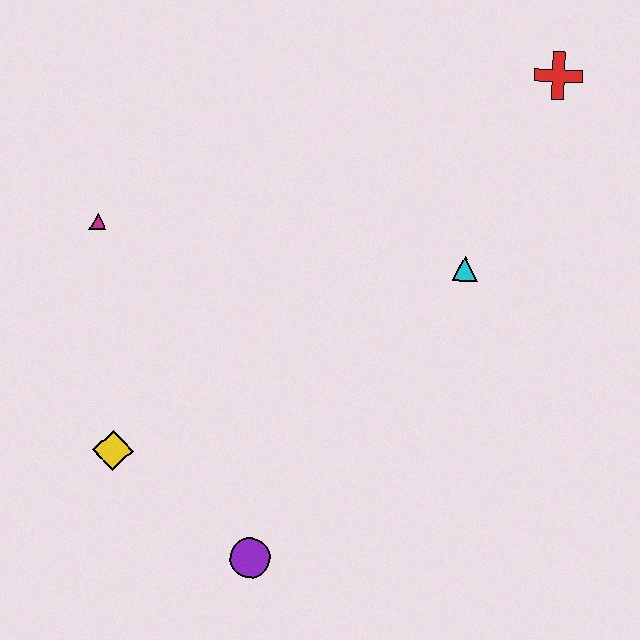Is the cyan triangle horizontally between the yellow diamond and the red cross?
Yes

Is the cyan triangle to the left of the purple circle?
No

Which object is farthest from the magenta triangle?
The red cross is farthest from the magenta triangle.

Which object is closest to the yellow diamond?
The purple circle is closest to the yellow diamond.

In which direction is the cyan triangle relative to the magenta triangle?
The cyan triangle is to the right of the magenta triangle.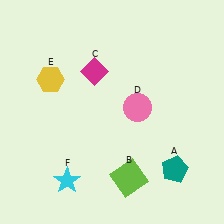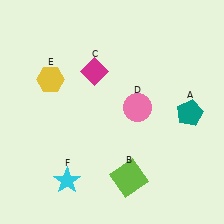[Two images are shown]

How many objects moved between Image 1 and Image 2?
1 object moved between the two images.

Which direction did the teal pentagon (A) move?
The teal pentagon (A) moved up.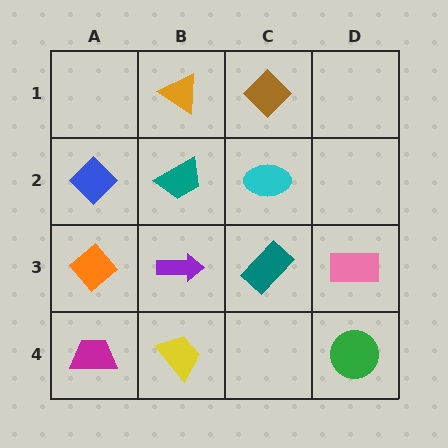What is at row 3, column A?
An orange diamond.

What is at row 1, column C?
A brown diamond.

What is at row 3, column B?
A purple arrow.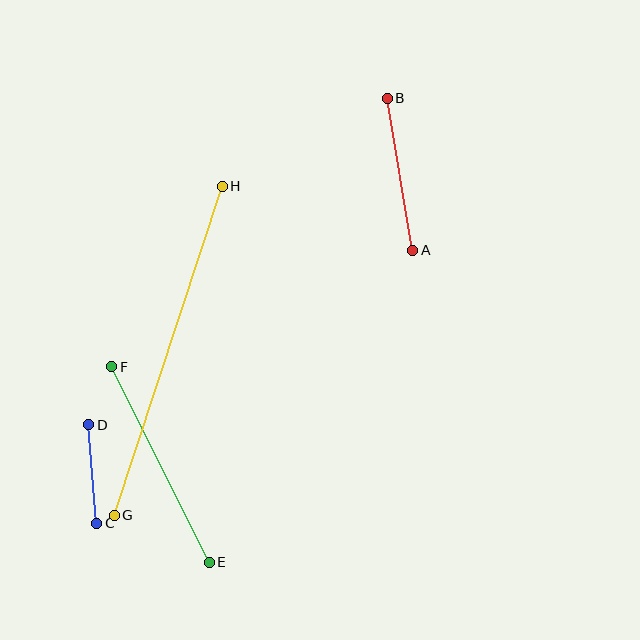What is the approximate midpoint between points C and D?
The midpoint is at approximately (93, 474) pixels.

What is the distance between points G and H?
The distance is approximately 346 pixels.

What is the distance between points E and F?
The distance is approximately 219 pixels.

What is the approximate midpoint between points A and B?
The midpoint is at approximately (400, 174) pixels.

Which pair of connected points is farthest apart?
Points G and H are farthest apart.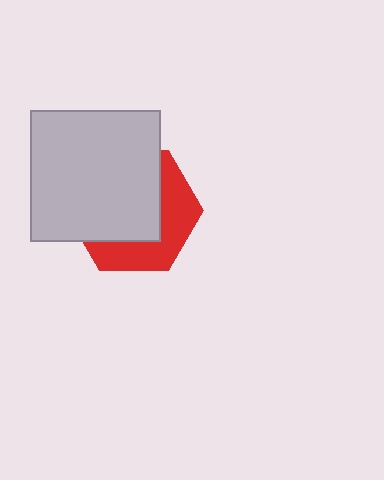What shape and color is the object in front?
The object in front is a light gray square.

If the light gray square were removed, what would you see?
You would see the complete red hexagon.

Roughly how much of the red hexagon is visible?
A small part of it is visible (roughly 40%).